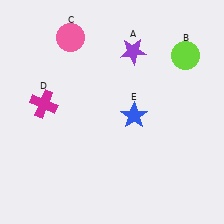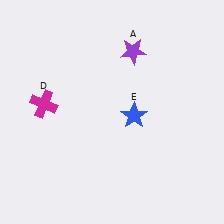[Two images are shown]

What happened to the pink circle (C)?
The pink circle (C) was removed in Image 2. It was in the top-left area of Image 1.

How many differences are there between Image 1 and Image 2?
There are 2 differences between the two images.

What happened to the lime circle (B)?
The lime circle (B) was removed in Image 2. It was in the top-right area of Image 1.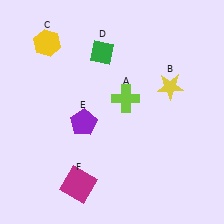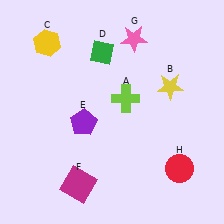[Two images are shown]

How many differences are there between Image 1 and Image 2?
There are 2 differences between the two images.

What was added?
A pink star (G), a red circle (H) were added in Image 2.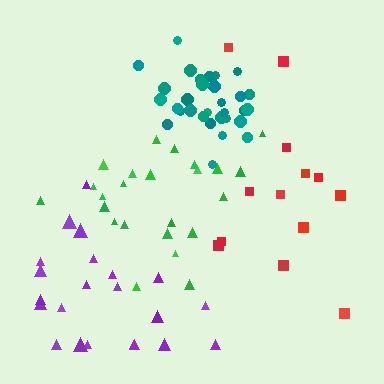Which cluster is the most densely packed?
Teal.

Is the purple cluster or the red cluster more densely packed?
Purple.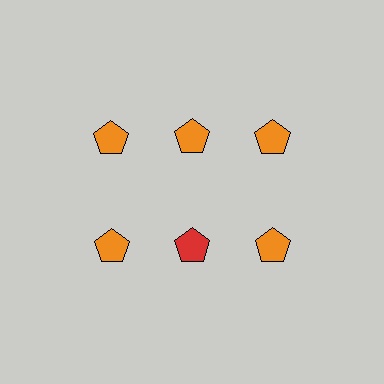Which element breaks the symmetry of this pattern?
The red pentagon in the second row, second from left column breaks the symmetry. All other shapes are orange pentagons.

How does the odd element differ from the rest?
It has a different color: red instead of orange.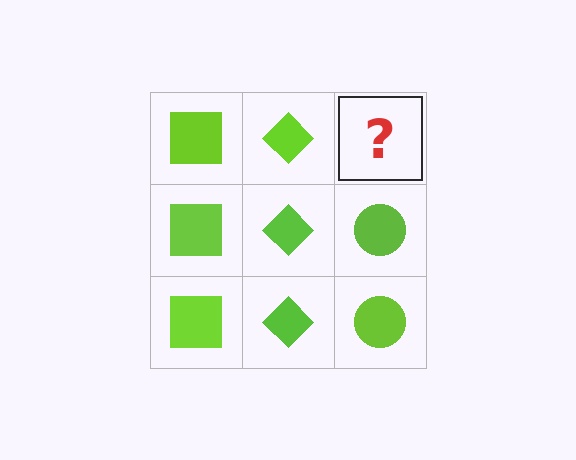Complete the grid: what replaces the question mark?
The question mark should be replaced with a lime circle.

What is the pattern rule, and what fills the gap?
The rule is that each column has a consistent shape. The gap should be filled with a lime circle.